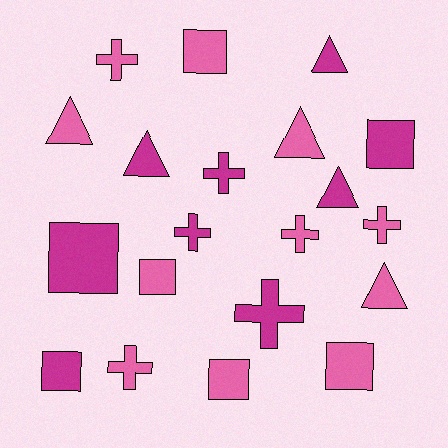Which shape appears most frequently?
Square, with 7 objects.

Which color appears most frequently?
Pink, with 11 objects.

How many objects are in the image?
There are 20 objects.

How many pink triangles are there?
There are 3 pink triangles.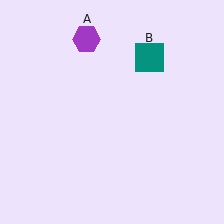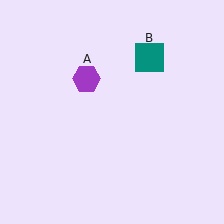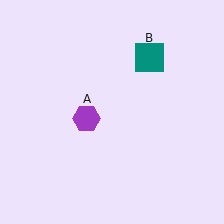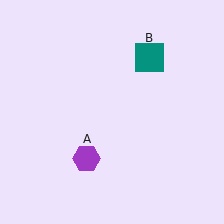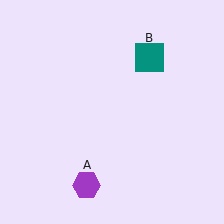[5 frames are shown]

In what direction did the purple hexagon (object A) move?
The purple hexagon (object A) moved down.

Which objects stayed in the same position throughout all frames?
Teal square (object B) remained stationary.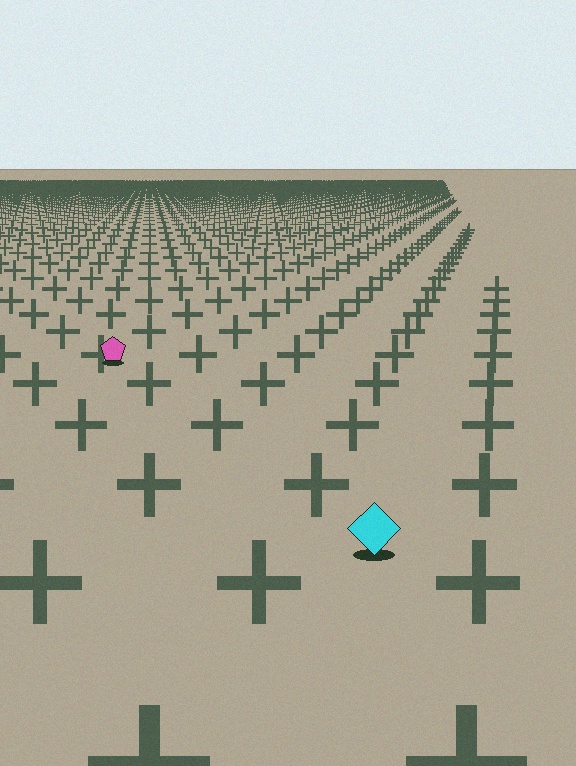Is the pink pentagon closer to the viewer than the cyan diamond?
No. The cyan diamond is closer — you can tell from the texture gradient: the ground texture is coarser near it.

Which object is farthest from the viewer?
The pink pentagon is farthest from the viewer. It appears smaller and the ground texture around it is denser.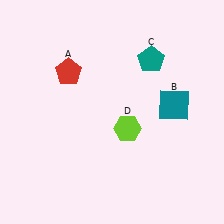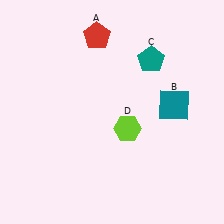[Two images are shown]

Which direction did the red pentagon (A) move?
The red pentagon (A) moved up.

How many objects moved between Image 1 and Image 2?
1 object moved between the two images.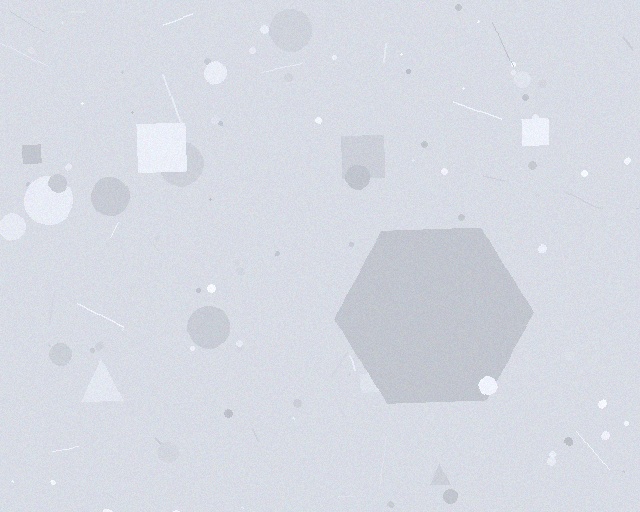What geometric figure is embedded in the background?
A hexagon is embedded in the background.